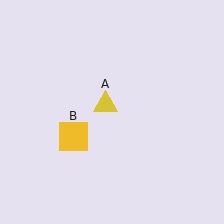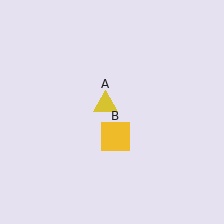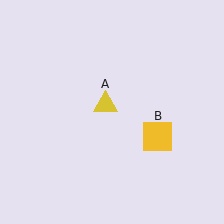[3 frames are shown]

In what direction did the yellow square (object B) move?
The yellow square (object B) moved right.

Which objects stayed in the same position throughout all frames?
Yellow triangle (object A) remained stationary.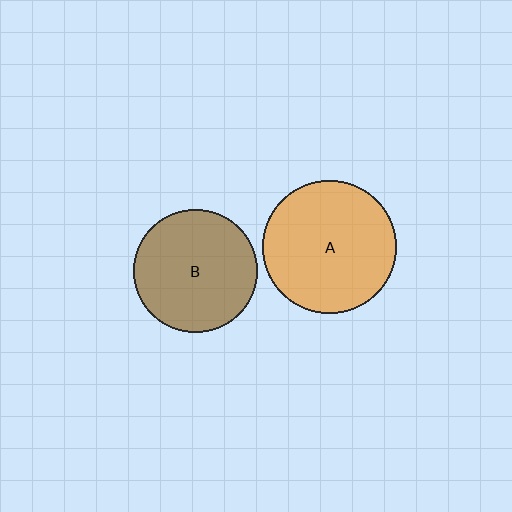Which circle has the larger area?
Circle A (orange).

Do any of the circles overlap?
No, none of the circles overlap.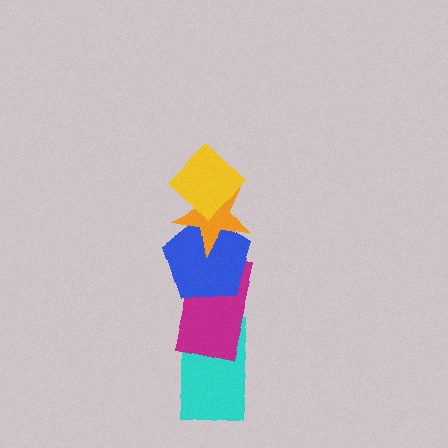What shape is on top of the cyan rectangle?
The magenta rectangle is on top of the cyan rectangle.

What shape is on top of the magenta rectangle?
The blue pentagon is on top of the magenta rectangle.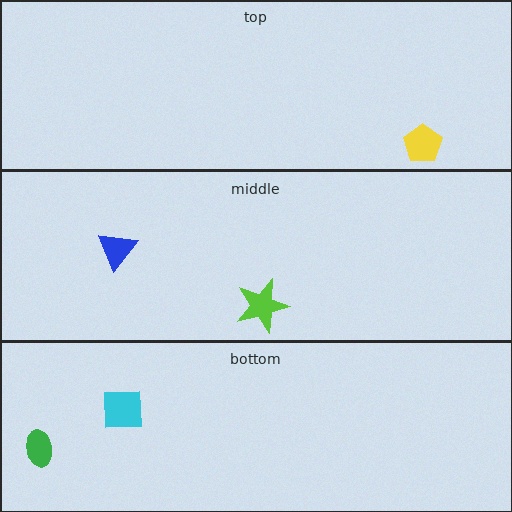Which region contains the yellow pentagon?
The top region.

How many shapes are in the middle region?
2.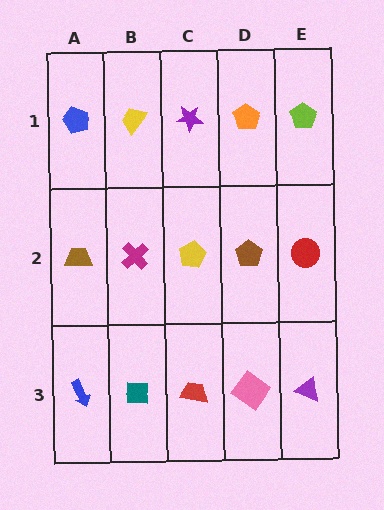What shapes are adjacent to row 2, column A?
A blue pentagon (row 1, column A), a blue arrow (row 3, column A), a magenta cross (row 2, column B).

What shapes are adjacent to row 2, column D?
An orange pentagon (row 1, column D), a pink diamond (row 3, column D), a yellow pentagon (row 2, column C), a red circle (row 2, column E).